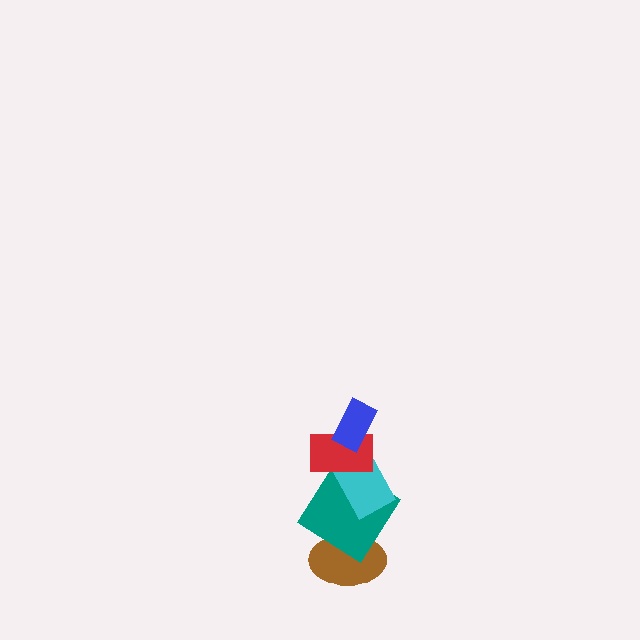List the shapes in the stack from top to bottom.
From top to bottom: the blue rectangle, the red rectangle, the cyan rectangle, the teal diamond, the brown ellipse.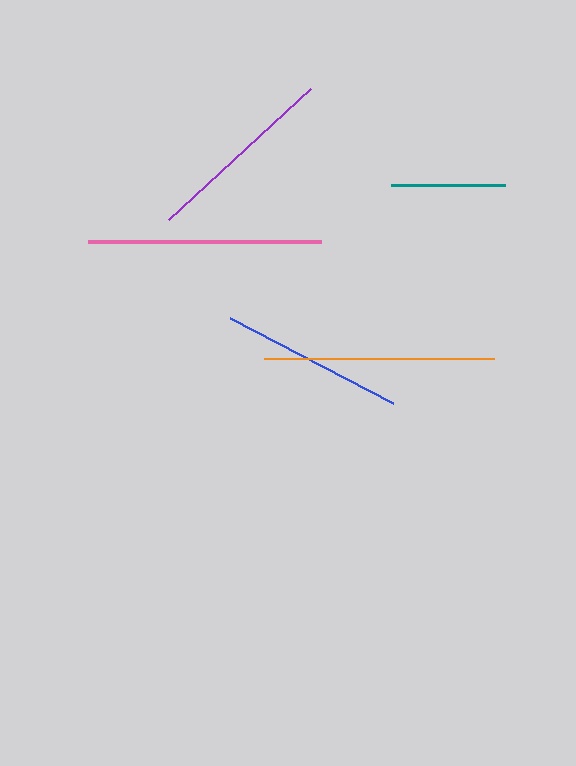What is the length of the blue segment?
The blue segment is approximately 184 pixels long.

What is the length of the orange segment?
The orange segment is approximately 230 pixels long.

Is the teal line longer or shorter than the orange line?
The orange line is longer than the teal line.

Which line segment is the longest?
The pink line is the longest at approximately 233 pixels.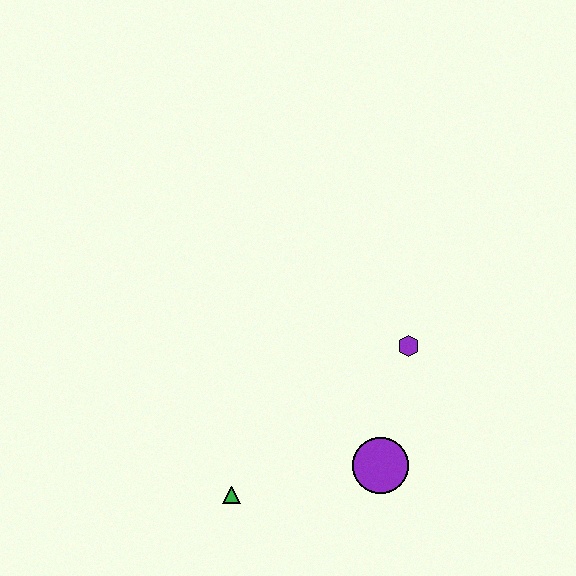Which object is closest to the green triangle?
The purple circle is closest to the green triangle.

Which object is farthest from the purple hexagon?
The green triangle is farthest from the purple hexagon.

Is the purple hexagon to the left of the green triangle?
No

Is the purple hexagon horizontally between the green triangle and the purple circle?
No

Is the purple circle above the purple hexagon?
No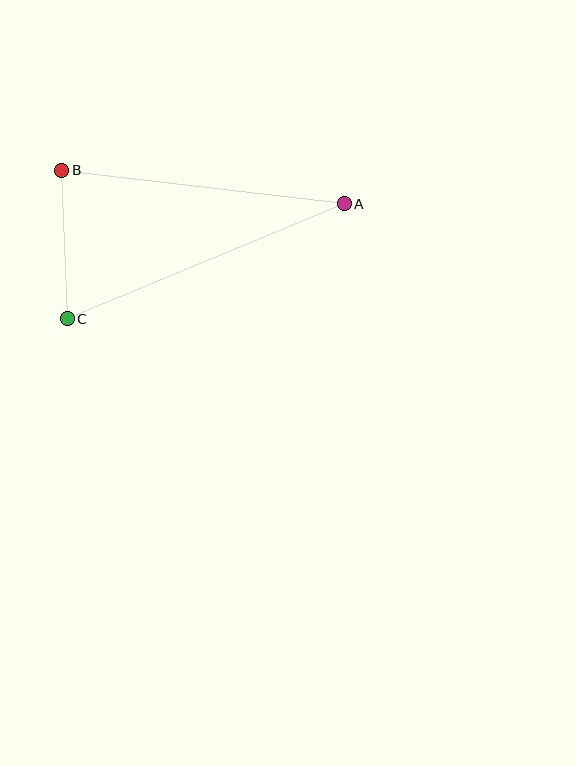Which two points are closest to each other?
Points B and C are closest to each other.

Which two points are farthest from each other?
Points A and C are farthest from each other.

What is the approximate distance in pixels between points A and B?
The distance between A and B is approximately 285 pixels.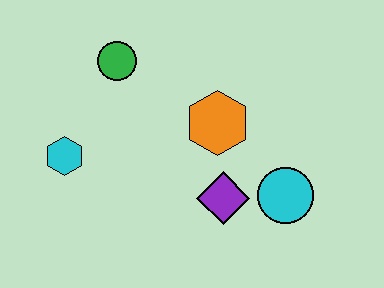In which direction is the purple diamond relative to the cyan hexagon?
The purple diamond is to the right of the cyan hexagon.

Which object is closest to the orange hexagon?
The purple diamond is closest to the orange hexagon.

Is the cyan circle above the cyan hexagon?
No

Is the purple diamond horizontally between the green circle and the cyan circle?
Yes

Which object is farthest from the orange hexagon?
The cyan hexagon is farthest from the orange hexagon.